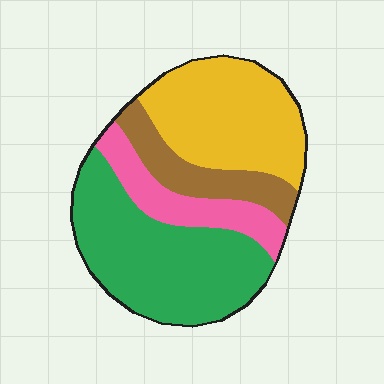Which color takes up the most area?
Green, at roughly 40%.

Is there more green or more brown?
Green.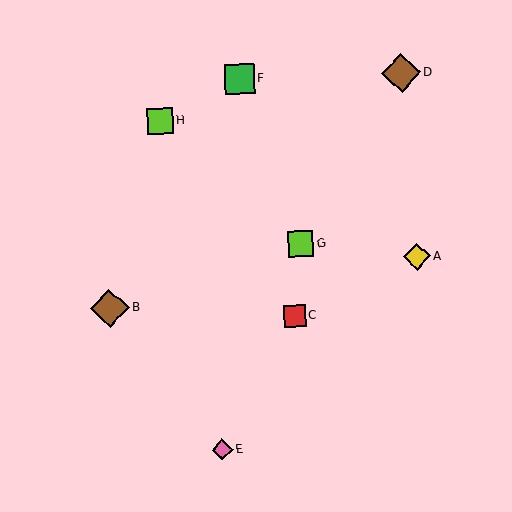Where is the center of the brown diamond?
The center of the brown diamond is at (110, 308).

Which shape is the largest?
The brown diamond (labeled B) is the largest.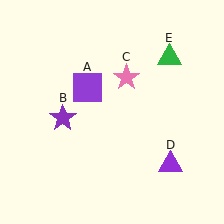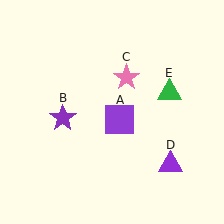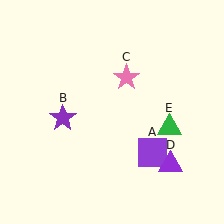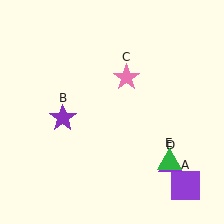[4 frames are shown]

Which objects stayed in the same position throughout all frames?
Purple star (object B) and pink star (object C) and purple triangle (object D) remained stationary.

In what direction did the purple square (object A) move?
The purple square (object A) moved down and to the right.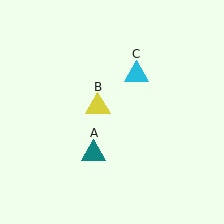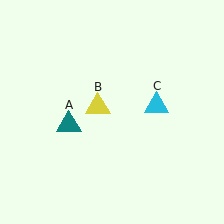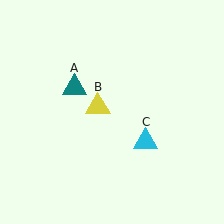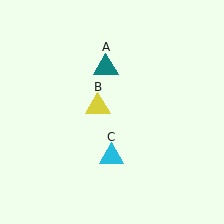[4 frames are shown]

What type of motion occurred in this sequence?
The teal triangle (object A), cyan triangle (object C) rotated clockwise around the center of the scene.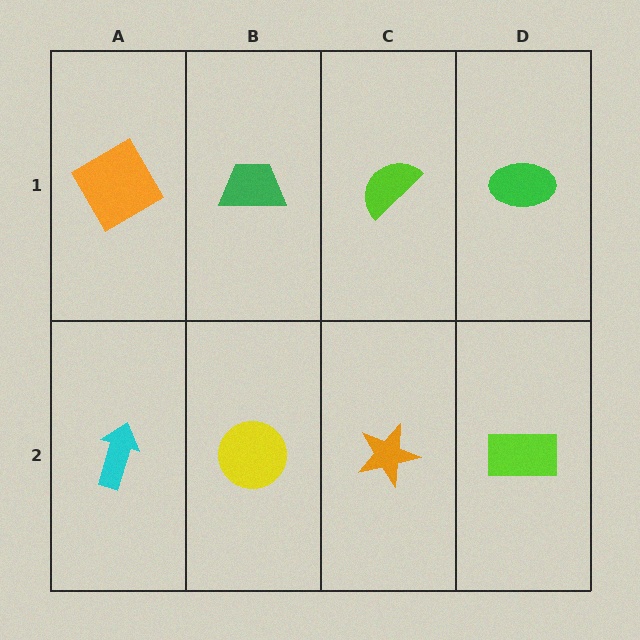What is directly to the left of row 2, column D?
An orange star.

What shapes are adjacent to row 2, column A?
An orange diamond (row 1, column A), a yellow circle (row 2, column B).